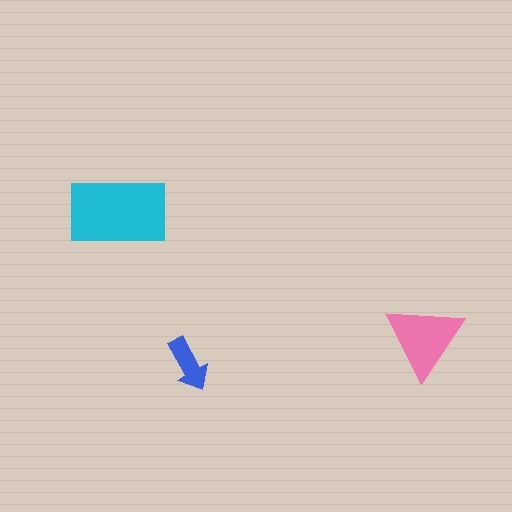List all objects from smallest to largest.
The blue arrow, the pink triangle, the cyan rectangle.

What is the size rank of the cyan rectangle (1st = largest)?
1st.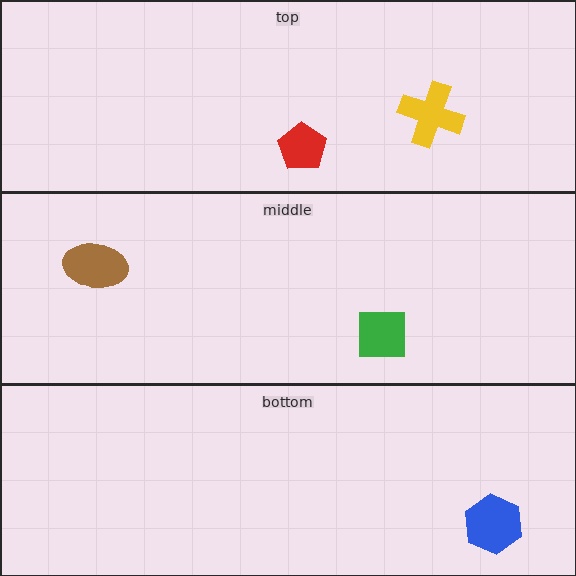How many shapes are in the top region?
2.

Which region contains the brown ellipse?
The middle region.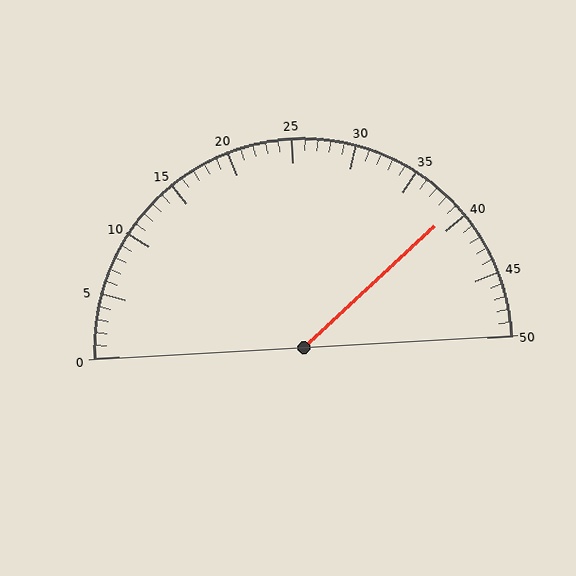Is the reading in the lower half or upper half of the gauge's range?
The reading is in the upper half of the range (0 to 50).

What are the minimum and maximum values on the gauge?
The gauge ranges from 0 to 50.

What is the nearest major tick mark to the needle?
The nearest major tick mark is 40.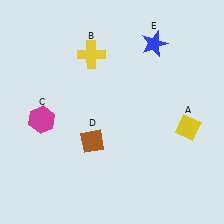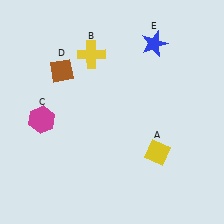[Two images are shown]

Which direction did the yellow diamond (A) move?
The yellow diamond (A) moved left.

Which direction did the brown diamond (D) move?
The brown diamond (D) moved up.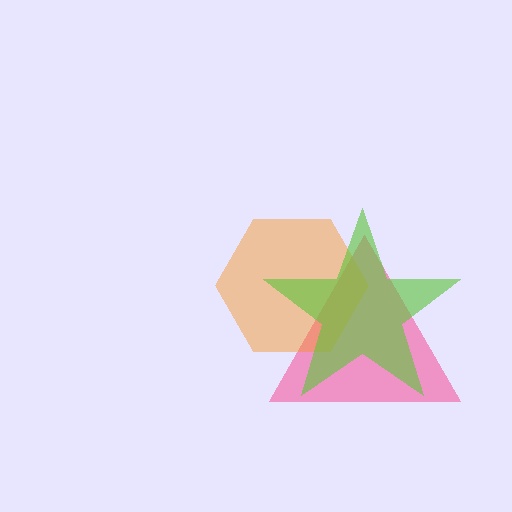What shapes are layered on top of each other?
The layered shapes are: a pink triangle, an orange hexagon, a lime star.